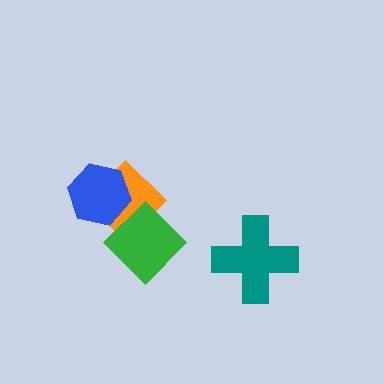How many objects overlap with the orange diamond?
2 objects overlap with the orange diamond.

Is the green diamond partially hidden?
No, no other shape covers it.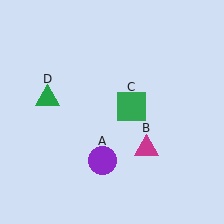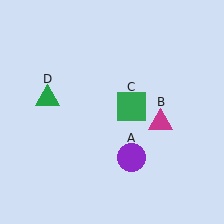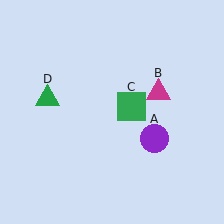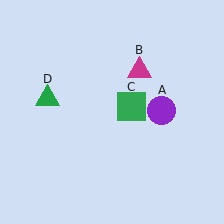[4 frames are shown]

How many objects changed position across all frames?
2 objects changed position: purple circle (object A), magenta triangle (object B).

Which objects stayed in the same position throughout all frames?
Green square (object C) and green triangle (object D) remained stationary.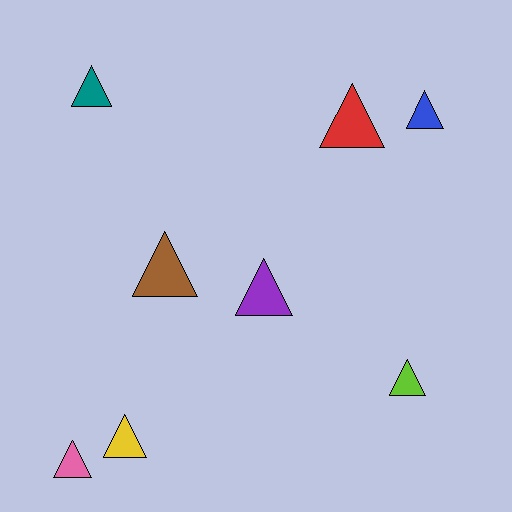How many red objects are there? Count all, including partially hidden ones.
There is 1 red object.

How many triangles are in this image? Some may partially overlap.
There are 8 triangles.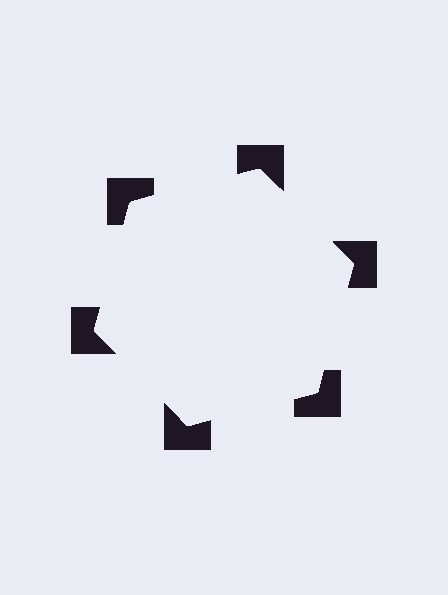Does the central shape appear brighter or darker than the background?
It typically appears slightly brighter than the background, even though no actual brightness change is drawn.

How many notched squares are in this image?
There are 6 — one at each vertex of the illusory hexagon.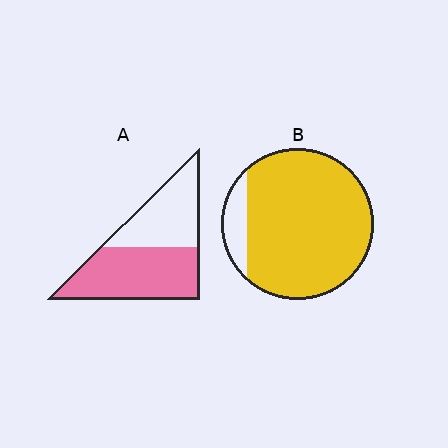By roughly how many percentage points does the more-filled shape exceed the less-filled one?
By roughly 30 percentage points (B over A).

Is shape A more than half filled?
Yes.